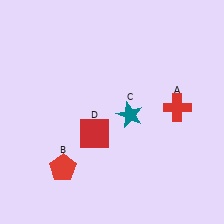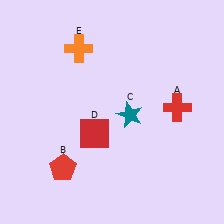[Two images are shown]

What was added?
An orange cross (E) was added in Image 2.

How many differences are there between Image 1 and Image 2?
There is 1 difference between the two images.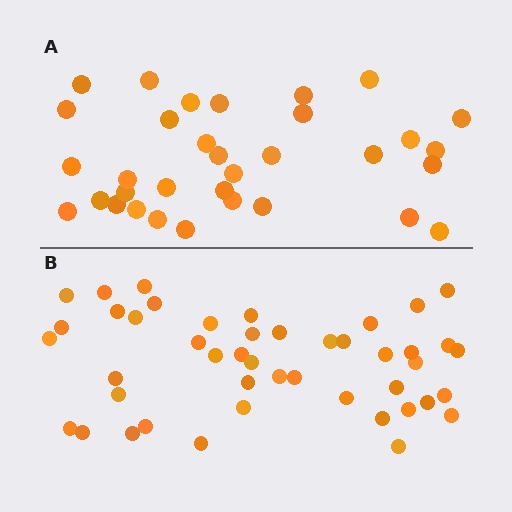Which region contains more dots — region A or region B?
Region B (the bottom region) has more dots.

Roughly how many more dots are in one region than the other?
Region B has roughly 12 or so more dots than region A.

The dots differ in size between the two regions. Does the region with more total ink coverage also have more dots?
No. Region A has more total ink coverage because its dots are larger, but region B actually contains more individual dots. Total area can be misleading — the number of items is what matters here.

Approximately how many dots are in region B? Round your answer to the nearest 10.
About 40 dots. (The exact count is 45, which rounds to 40.)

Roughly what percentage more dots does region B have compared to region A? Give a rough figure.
About 35% more.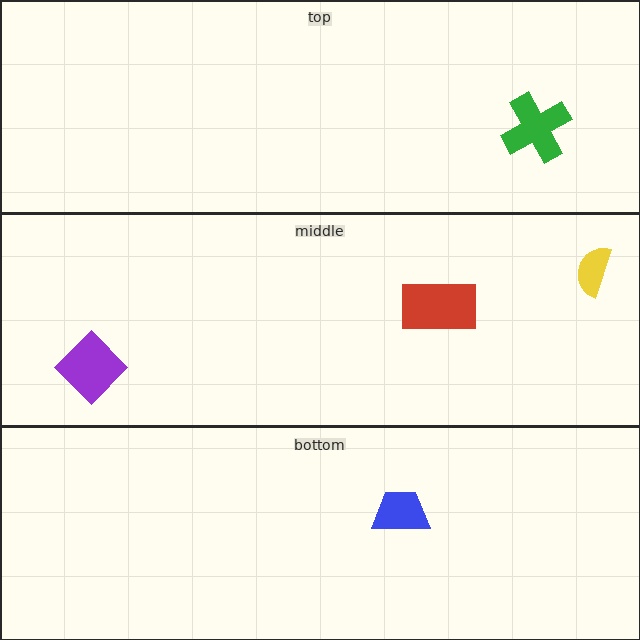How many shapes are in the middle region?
3.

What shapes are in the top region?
The green cross.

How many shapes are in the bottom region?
1.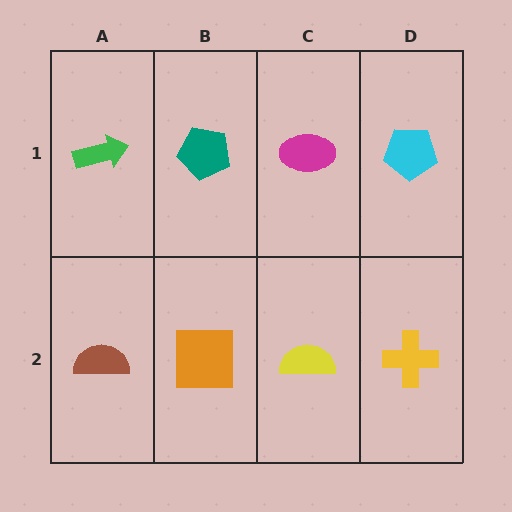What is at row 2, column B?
An orange square.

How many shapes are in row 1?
4 shapes.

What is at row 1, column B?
A teal pentagon.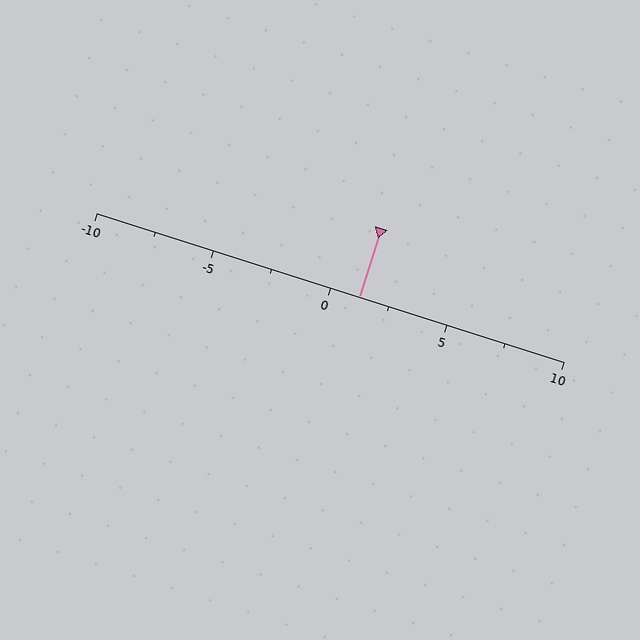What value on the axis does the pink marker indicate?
The marker indicates approximately 1.2.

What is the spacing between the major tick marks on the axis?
The major ticks are spaced 5 apart.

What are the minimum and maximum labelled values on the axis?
The axis runs from -10 to 10.